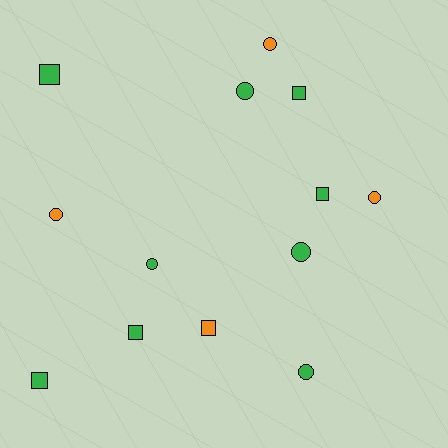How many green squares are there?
There are 5 green squares.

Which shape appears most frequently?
Circle, with 7 objects.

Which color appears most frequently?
Green, with 9 objects.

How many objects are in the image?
There are 13 objects.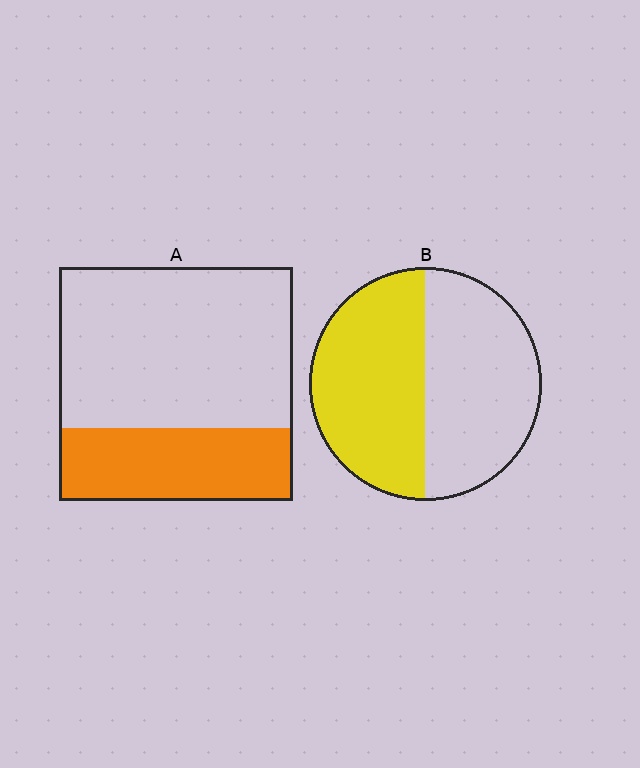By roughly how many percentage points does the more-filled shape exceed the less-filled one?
By roughly 20 percentage points (B over A).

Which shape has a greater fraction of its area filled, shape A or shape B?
Shape B.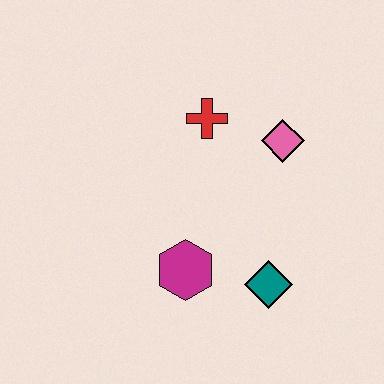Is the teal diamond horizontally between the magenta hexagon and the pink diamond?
Yes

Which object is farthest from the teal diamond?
The red cross is farthest from the teal diamond.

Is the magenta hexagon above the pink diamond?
No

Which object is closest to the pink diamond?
The red cross is closest to the pink diamond.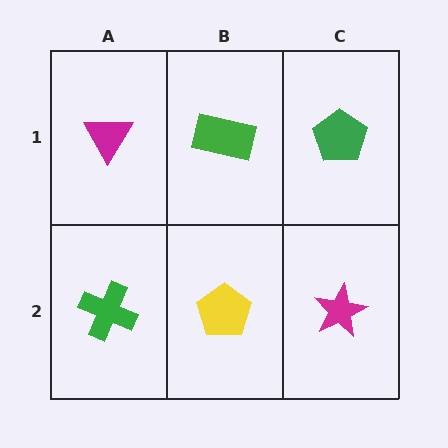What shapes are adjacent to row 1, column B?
A yellow pentagon (row 2, column B), a magenta triangle (row 1, column A), a green pentagon (row 1, column C).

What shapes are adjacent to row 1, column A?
A green cross (row 2, column A), a green rectangle (row 1, column B).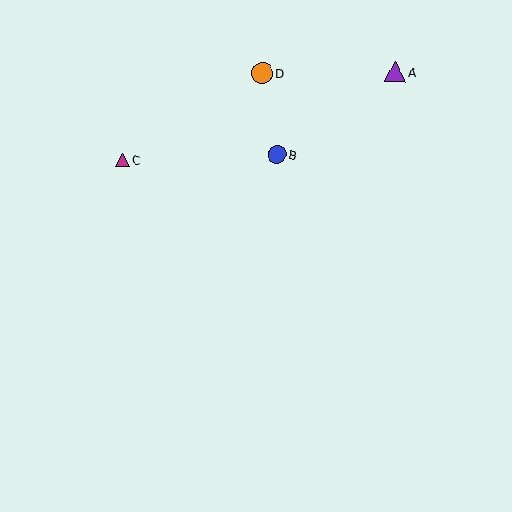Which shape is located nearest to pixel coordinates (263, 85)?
The orange circle (labeled D) at (262, 73) is nearest to that location.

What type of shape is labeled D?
Shape D is an orange circle.